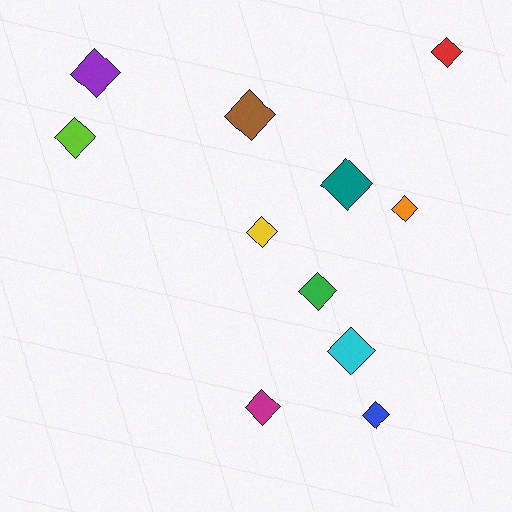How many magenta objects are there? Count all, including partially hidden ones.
There is 1 magenta object.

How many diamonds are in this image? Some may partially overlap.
There are 11 diamonds.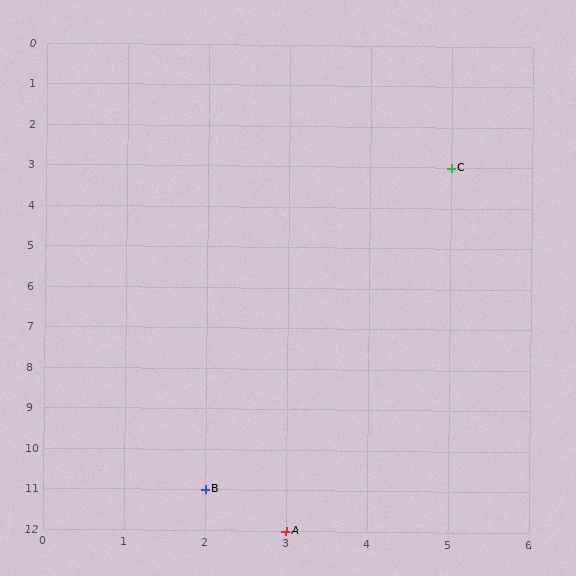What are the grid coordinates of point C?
Point C is at grid coordinates (5, 3).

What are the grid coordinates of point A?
Point A is at grid coordinates (3, 12).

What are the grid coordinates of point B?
Point B is at grid coordinates (2, 11).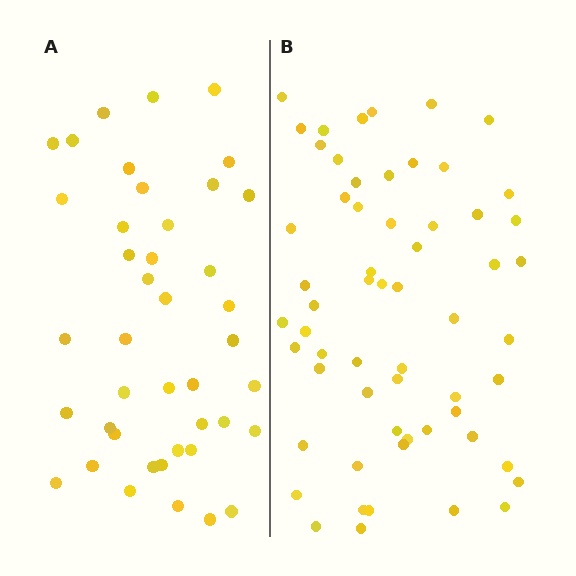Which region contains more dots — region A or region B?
Region B (the right region) has more dots.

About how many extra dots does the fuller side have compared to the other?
Region B has approximately 20 more dots than region A.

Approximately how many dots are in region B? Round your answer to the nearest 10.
About 60 dots.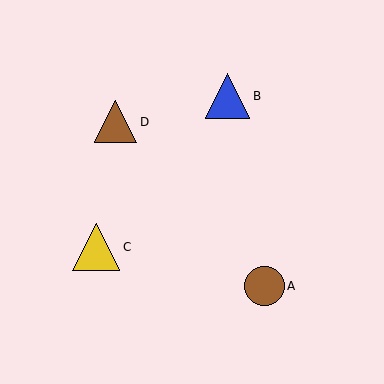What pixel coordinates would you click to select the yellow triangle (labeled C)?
Click at (96, 247) to select the yellow triangle C.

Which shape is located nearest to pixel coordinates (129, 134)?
The brown triangle (labeled D) at (116, 122) is nearest to that location.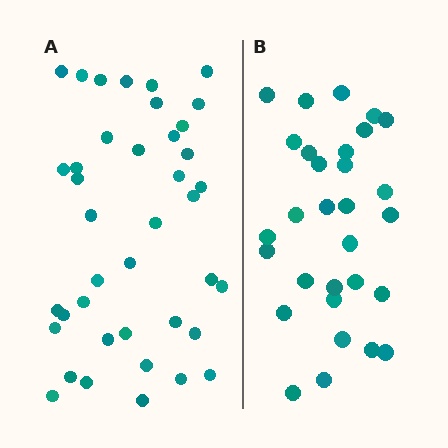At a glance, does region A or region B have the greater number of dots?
Region A (the left region) has more dots.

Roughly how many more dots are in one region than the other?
Region A has roughly 10 or so more dots than region B.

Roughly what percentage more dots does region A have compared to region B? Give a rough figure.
About 35% more.